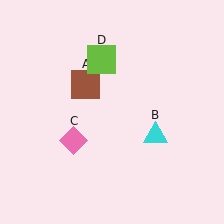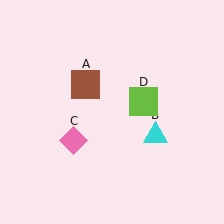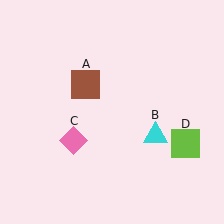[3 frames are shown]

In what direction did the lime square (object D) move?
The lime square (object D) moved down and to the right.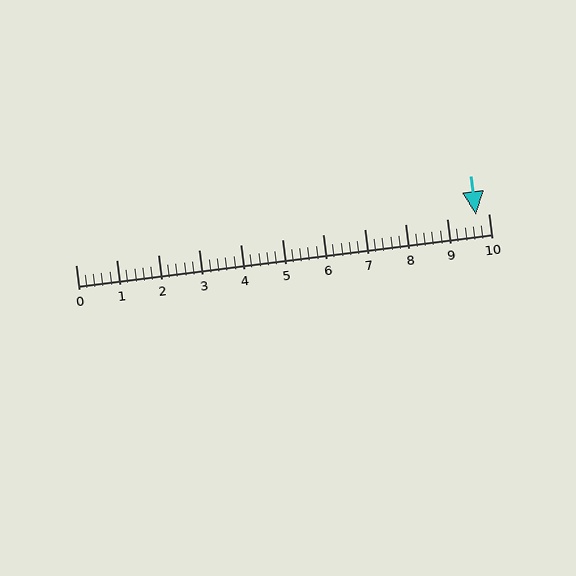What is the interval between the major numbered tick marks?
The major tick marks are spaced 1 units apart.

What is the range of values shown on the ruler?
The ruler shows values from 0 to 10.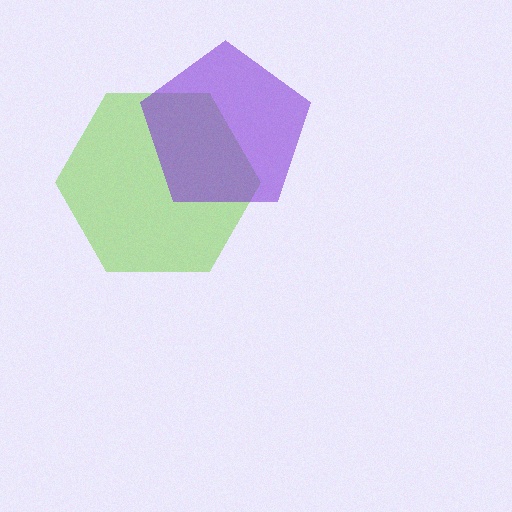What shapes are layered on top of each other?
The layered shapes are: a lime hexagon, a purple pentagon.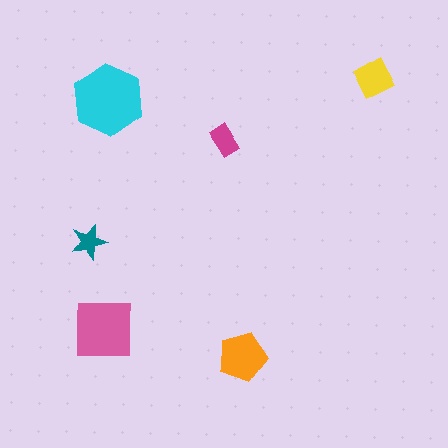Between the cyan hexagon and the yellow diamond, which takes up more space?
The cyan hexagon.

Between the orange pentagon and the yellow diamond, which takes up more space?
The orange pentagon.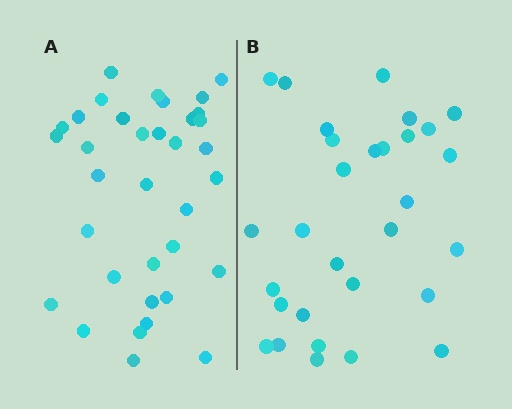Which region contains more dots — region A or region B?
Region A (the left region) has more dots.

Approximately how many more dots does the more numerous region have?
Region A has about 5 more dots than region B.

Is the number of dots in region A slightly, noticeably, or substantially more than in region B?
Region A has only slightly more — the two regions are fairly close. The ratio is roughly 1.2 to 1.